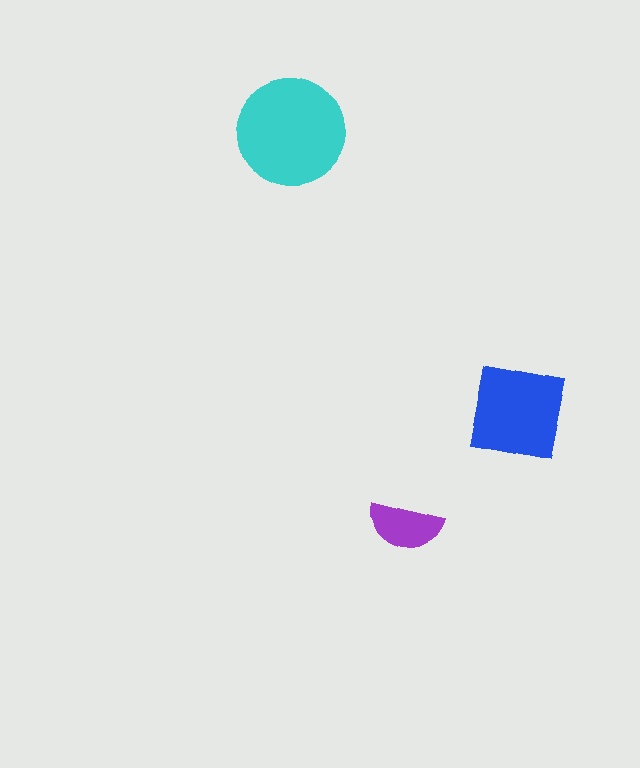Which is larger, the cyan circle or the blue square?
The cyan circle.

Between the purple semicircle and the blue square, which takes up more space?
The blue square.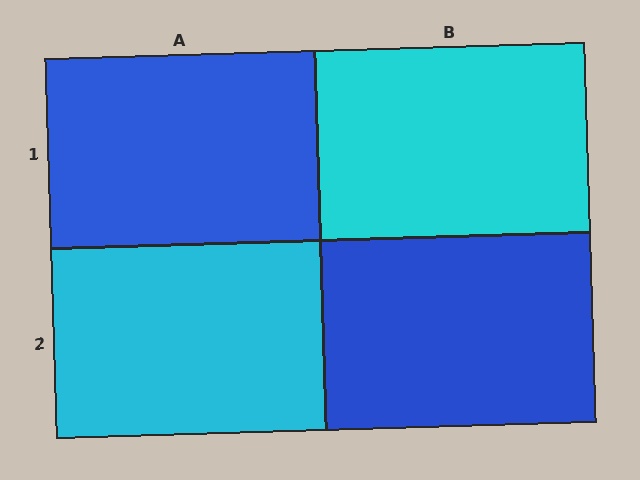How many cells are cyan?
2 cells are cyan.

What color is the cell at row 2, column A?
Cyan.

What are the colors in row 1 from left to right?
Blue, cyan.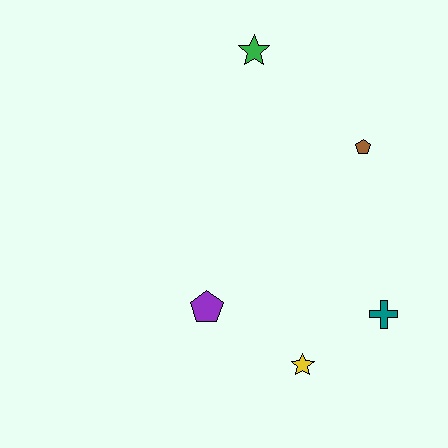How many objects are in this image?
There are 5 objects.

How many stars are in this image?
There are 2 stars.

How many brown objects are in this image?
There is 1 brown object.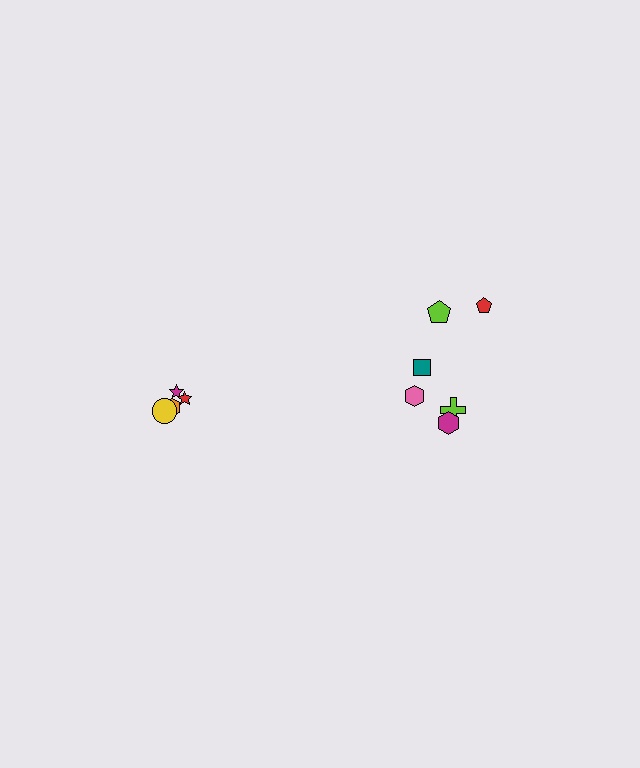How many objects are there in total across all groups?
There are 10 objects.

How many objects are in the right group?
There are 6 objects.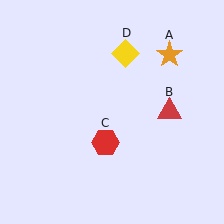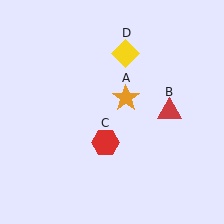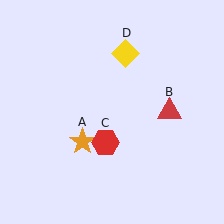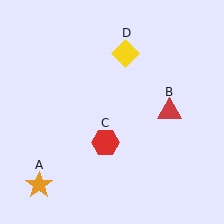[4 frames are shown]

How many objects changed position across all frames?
1 object changed position: orange star (object A).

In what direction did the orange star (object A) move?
The orange star (object A) moved down and to the left.